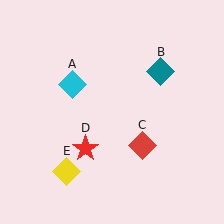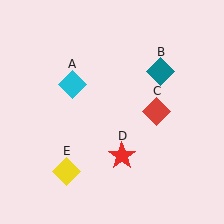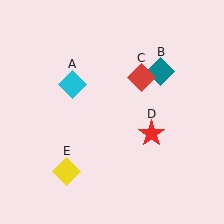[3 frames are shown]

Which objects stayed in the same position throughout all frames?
Cyan diamond (object A) and teal diamond (object B) and yellow diamond (object E) remained stationary.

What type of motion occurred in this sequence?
The red diamond (object C), red star (object D) rotated counterclockwise around the center of the scene.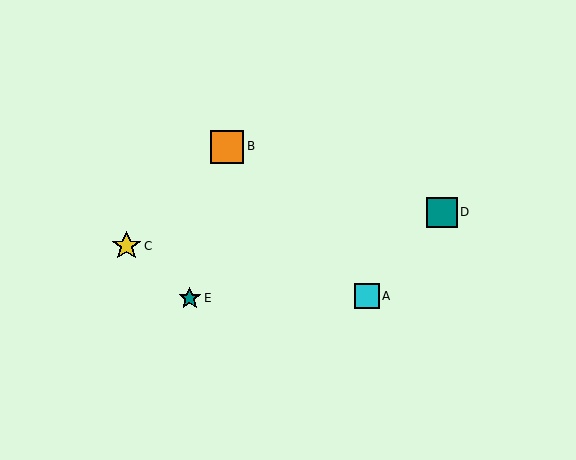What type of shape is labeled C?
Shape C is a yellow star.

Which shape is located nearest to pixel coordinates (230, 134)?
The orange square (labeled B) at (227, 147) is nearest to that location.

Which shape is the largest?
The orange square (labeled B) is the largest.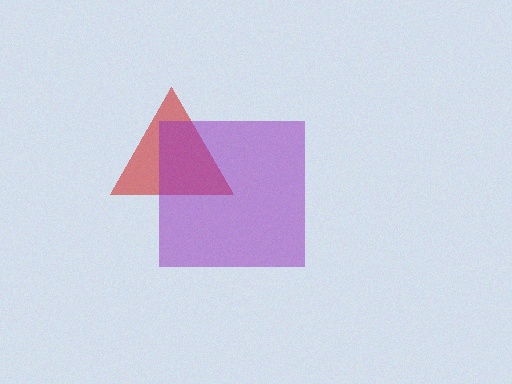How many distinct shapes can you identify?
There are 2 distinct shapes: a red triangle, a purple square.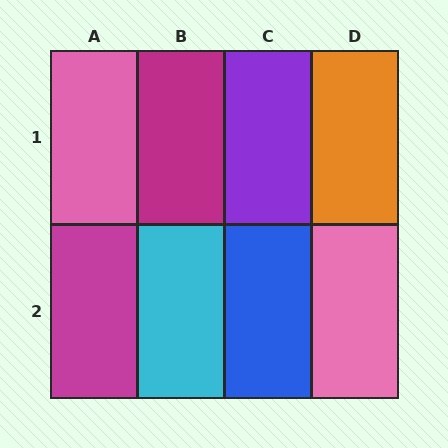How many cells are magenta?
2 cells are magenta.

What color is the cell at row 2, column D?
Pink.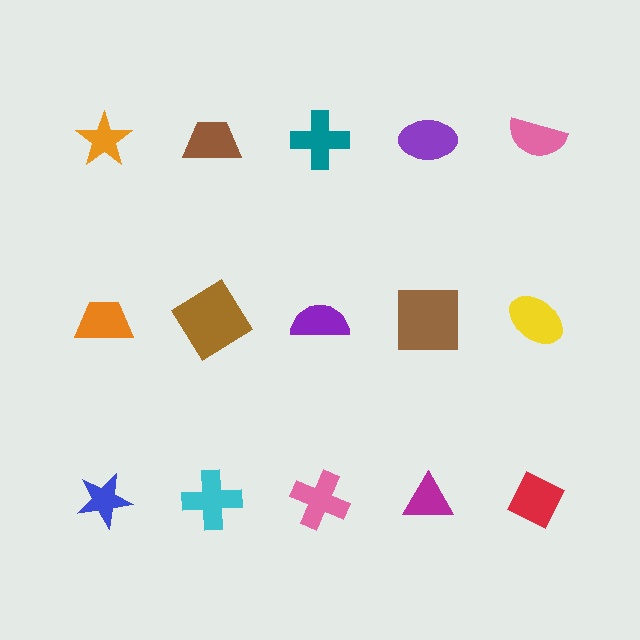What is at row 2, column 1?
An orange trapezoid.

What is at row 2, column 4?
A brown square.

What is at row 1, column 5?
A pink semicircle.